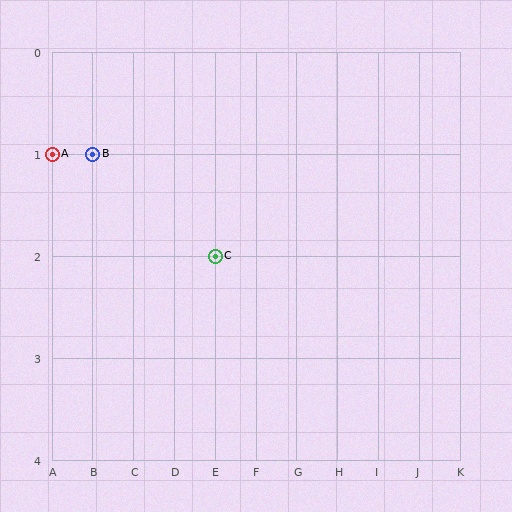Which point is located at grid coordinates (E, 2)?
Point C is at (E, 2).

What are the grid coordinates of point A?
Point A is at grid coordinates (A, 1).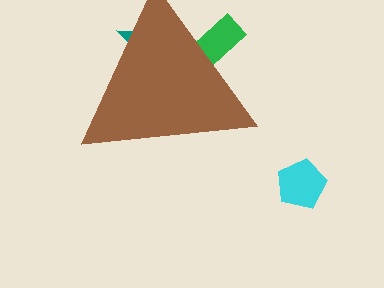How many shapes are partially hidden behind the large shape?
2 shapes are partially hidden.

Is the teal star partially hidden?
Yes, the teal star is partially hidden behind the brown triangle.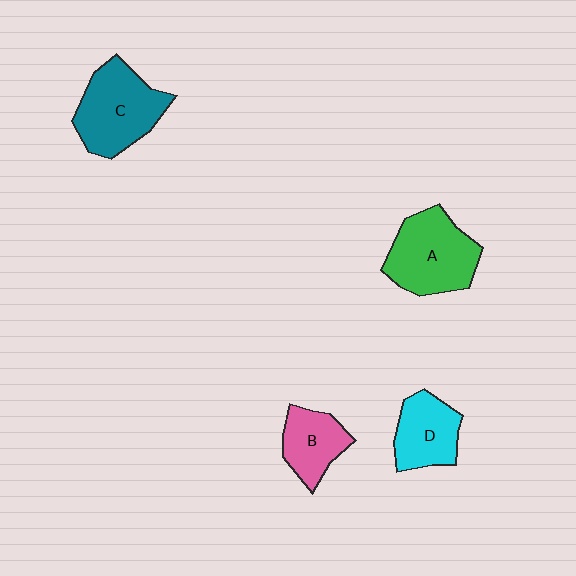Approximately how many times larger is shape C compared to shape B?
Approximately 1.6 times.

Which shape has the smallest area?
Shape B (pink).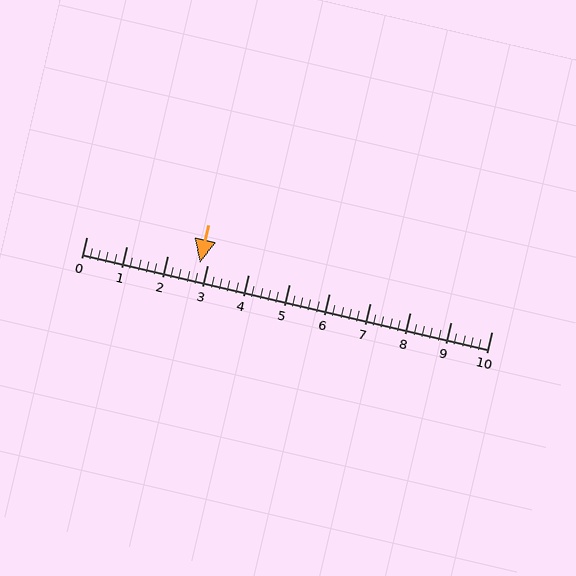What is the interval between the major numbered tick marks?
The major tick marks are spaced 1 units apart.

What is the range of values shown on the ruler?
The ruler shows values from 0 to 10.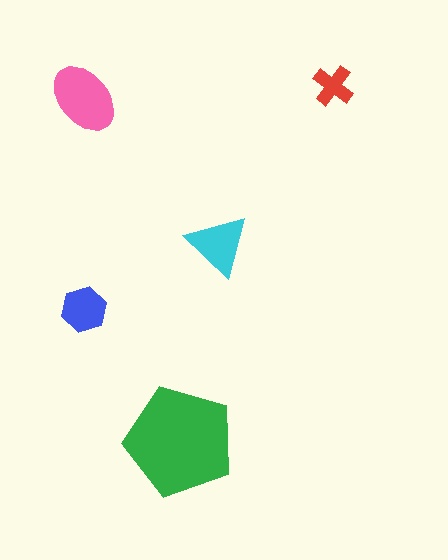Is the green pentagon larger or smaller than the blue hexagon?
Larger.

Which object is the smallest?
The red cross.